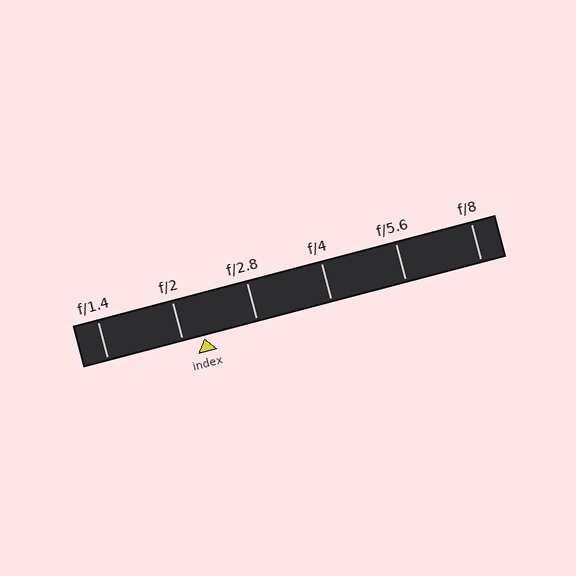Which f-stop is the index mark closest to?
The index mark is closest to f/2.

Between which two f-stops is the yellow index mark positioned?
The index mark is between f/2 and f/2.8.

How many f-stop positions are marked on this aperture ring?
There are 6 f-stop positions marked.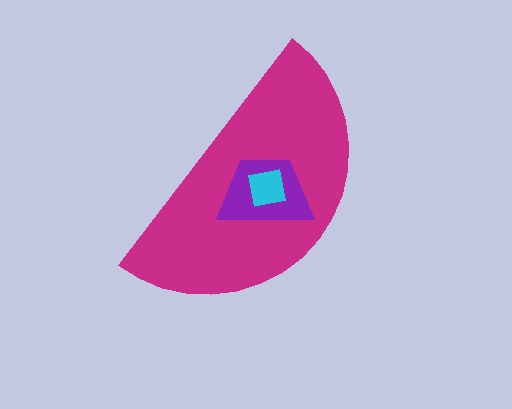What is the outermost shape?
The magenta semicircle.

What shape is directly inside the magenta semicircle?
The purple trapezoid.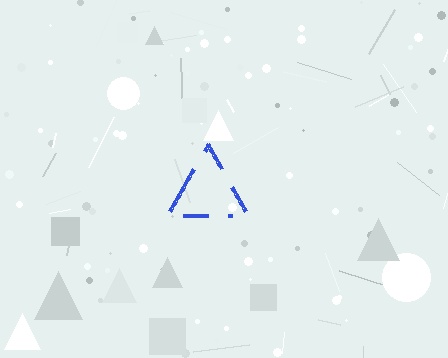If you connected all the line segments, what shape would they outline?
They would outline a triangle.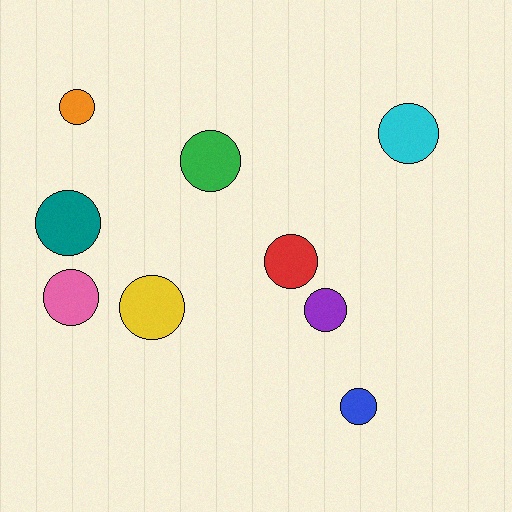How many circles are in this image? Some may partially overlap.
There are 9 circles.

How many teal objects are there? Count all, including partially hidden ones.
There is 1 teal object.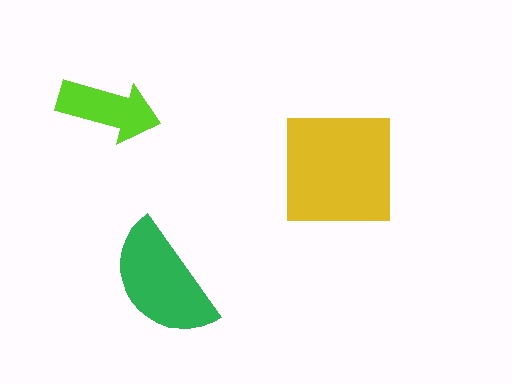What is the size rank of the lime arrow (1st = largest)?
3rd.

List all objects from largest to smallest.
The yellow square, the green semicircle, the lime arrow.